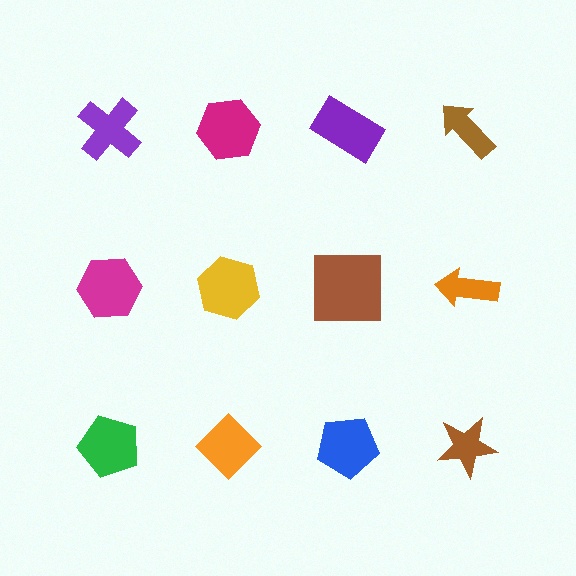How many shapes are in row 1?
4 shapes.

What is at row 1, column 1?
A purple cross.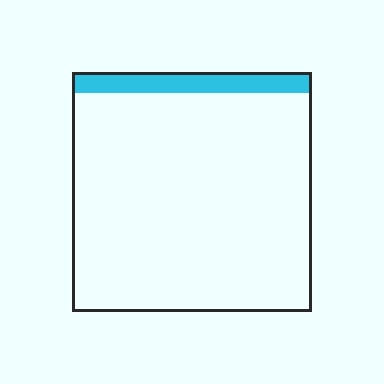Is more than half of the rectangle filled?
No.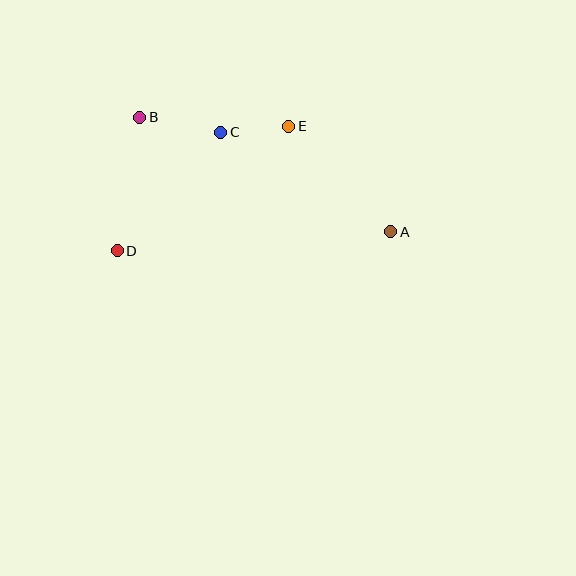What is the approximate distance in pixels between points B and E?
The distance between B and E is approximately 149 pixels.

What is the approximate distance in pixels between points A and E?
The distance between A and E is approximately 147 pixels.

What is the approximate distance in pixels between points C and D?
The distance between C and D is approximately 157 pixels.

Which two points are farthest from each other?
Points A and B are farthest from each other.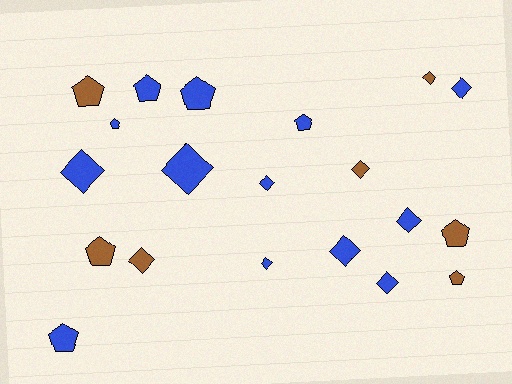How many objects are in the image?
There are 20 objects.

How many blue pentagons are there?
There are 5 blue pentagons.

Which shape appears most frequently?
Diamond, with 11 objects.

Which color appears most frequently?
Blue, with 13 objects.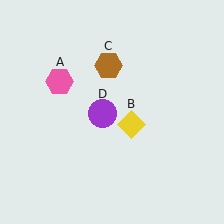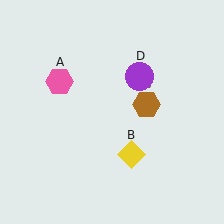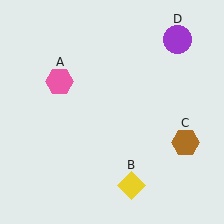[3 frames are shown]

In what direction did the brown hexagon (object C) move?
The brown hexagon (object C) moved down and to the right.